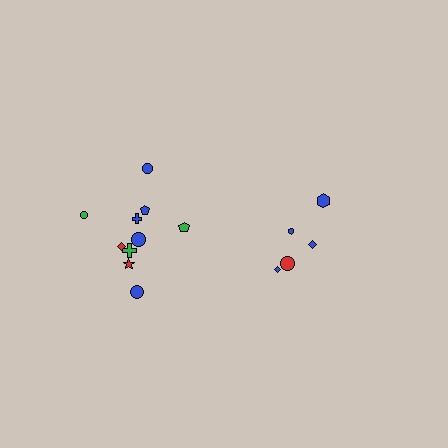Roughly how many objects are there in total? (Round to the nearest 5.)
Roughly 15 objects in total.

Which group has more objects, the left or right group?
The left group.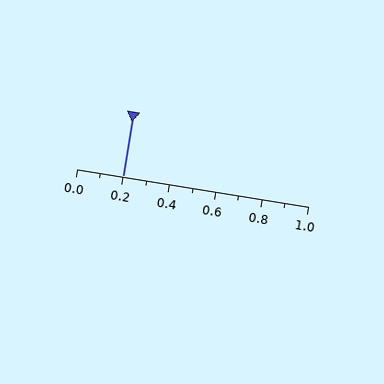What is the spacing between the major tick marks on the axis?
The major ticks are spaced 0.2 apart.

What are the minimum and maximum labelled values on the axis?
The axis runs from 0.0 to 1.0.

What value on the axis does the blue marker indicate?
The marker indicates approximately 0.2.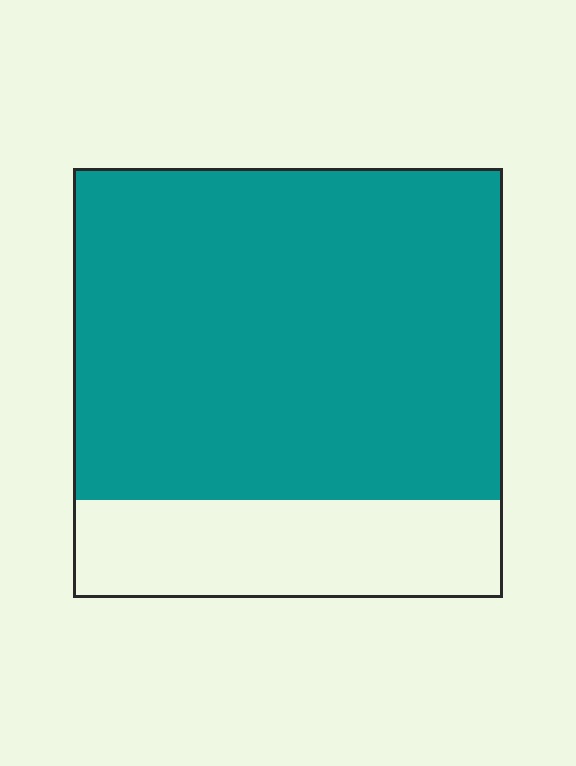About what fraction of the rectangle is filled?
About three quarters (3/4).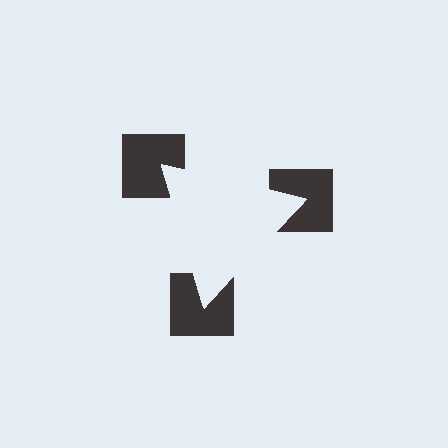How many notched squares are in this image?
There are 3 — one at each vertex of the illusory triangle.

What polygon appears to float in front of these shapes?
An illusory triangle — its edges are inferred from the aligned wedge cuts in the notched squares, not physically drawn.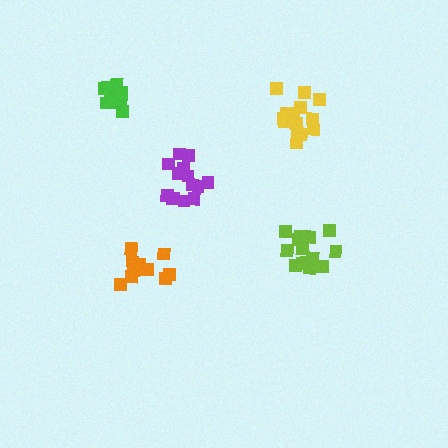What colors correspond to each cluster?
The clusters are colored: lime, purple, orange, yellow, green.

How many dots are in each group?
Group 1: 14 dots, Group 2: 13 dots, Group 3: 12 dots, Group 4: 16 dots, Group 5: 13 dots (68 total).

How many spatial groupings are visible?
There are 5 spatial groupings.